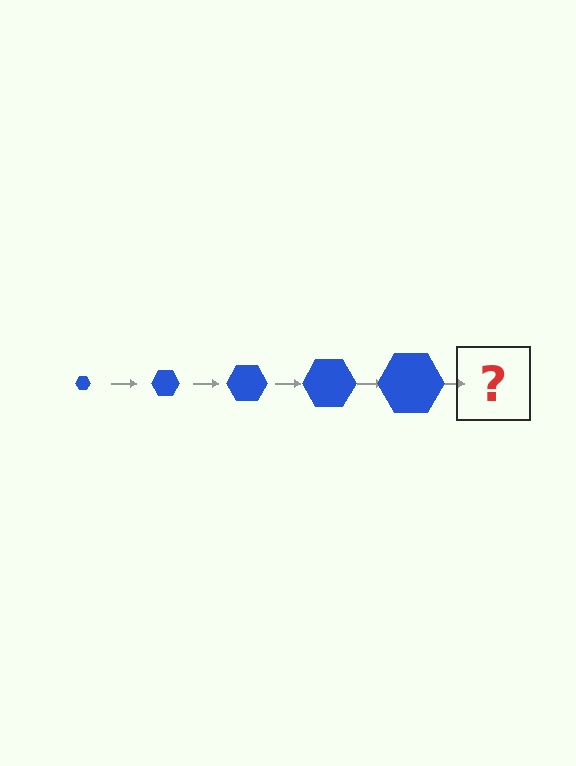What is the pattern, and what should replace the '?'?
The pattern is that the hexagon gets progressively larger each step. The '?' should be a blue hexagon, larger than the previous one.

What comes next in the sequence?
The next element should be a blue hexagon, larger than the previous one.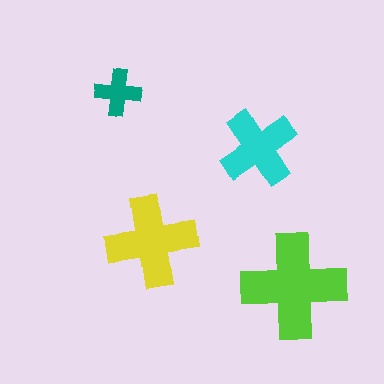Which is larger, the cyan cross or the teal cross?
The cyan one.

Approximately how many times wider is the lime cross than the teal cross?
About 2.5 times wider.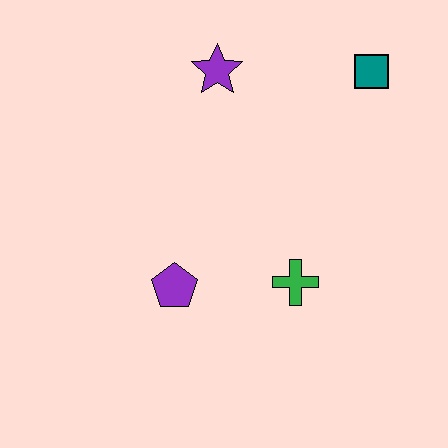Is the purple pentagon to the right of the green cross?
No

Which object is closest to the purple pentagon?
The green cross is closest to the purple pentagon.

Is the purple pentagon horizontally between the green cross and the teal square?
No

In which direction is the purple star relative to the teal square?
The purple star is to the left of the teal square.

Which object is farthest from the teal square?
The purple pentagon is farthest from the teal square.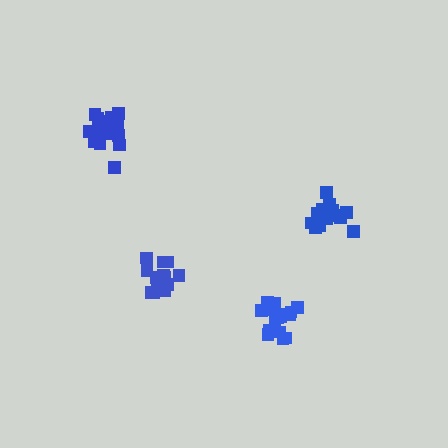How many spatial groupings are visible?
There are 4 spatial groupings.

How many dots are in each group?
Group 1: 18 dots, Group 2: 19 dots, Group 3: 20 dots, Group 4: 16 dots (73 total).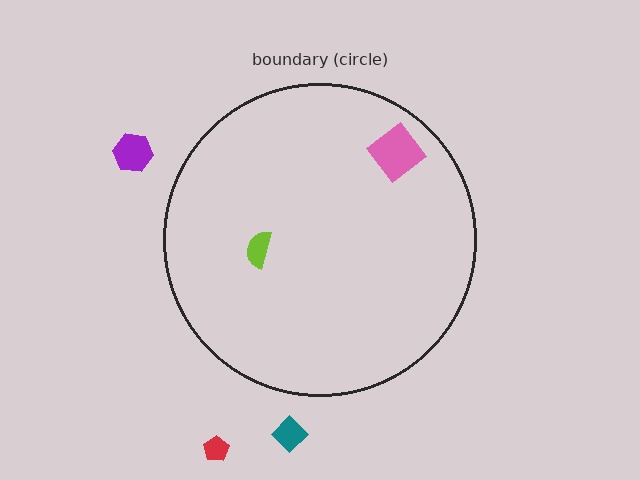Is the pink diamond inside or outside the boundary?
Inside.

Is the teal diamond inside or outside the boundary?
Outside.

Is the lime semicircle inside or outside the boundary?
Inside.